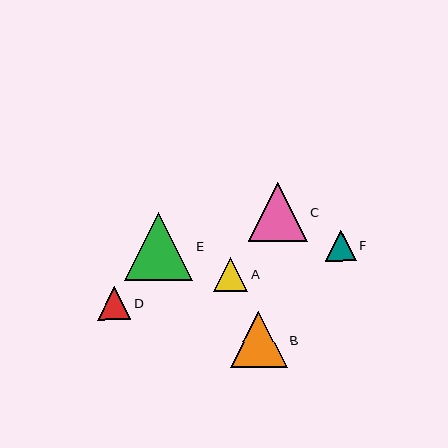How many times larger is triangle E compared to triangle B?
Triangle E is approximately 1.2 times the size of triangle B.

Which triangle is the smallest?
Triangle F is the smallest with a size of approximately 30 pixels.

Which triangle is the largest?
Triangle E is the largest with a size of approximately 68 pixels.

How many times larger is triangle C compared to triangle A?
Triangle C is approximately 1.7 times the size of triangle A.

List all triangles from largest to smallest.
From largest to smallest: E, C, B, A, D, F.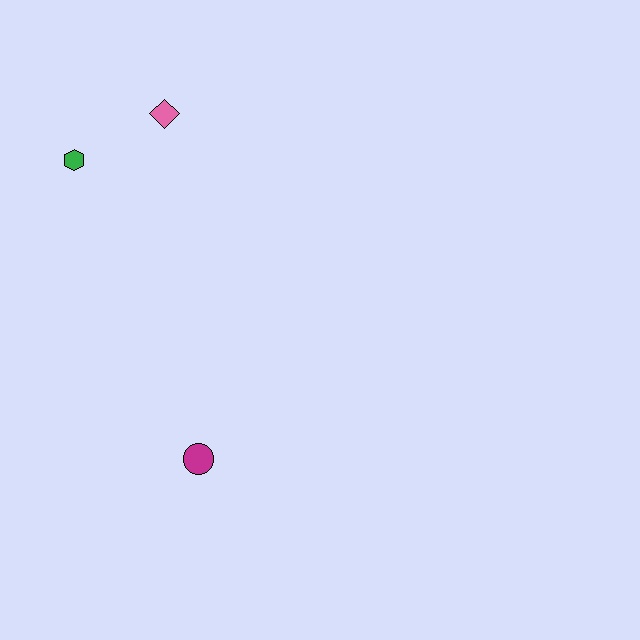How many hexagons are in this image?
There is 1 hexagon.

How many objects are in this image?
There are 3 objects.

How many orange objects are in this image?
There are no orange objects.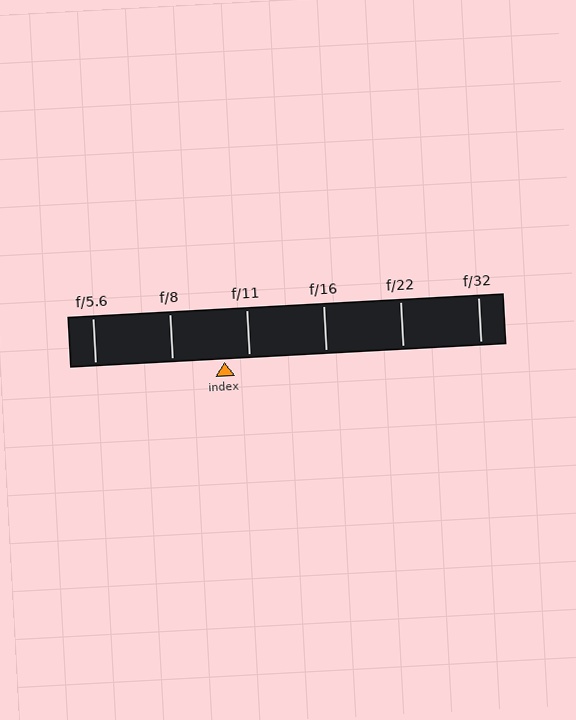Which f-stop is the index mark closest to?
The index mark is closest to f/11.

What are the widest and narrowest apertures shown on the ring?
The widest aperture shown is f/5.6 and the narrowest is f/32.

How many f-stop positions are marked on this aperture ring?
There are 6 f-stop positions marked.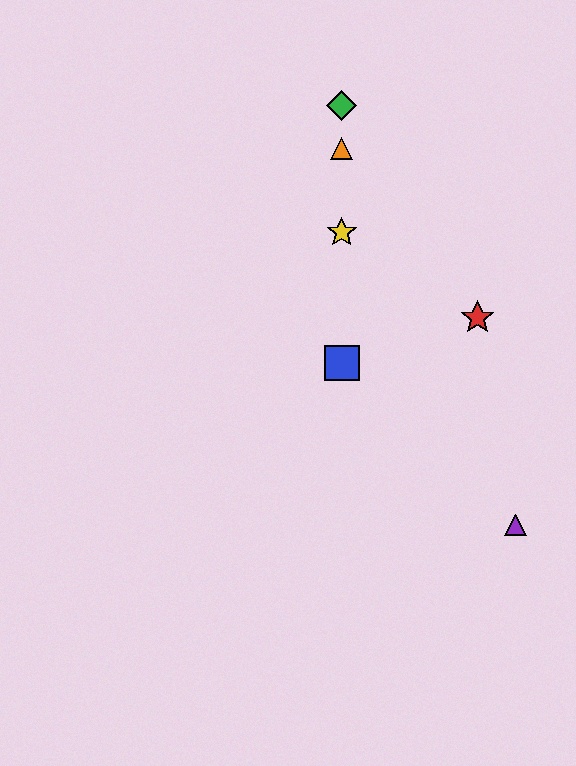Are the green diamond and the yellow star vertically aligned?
Yes, both are at x≈342.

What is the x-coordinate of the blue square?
The blue square is at x≈342.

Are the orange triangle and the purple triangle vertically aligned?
No, the orange triangle is at x≈342 and the purple triangle is at x≈516.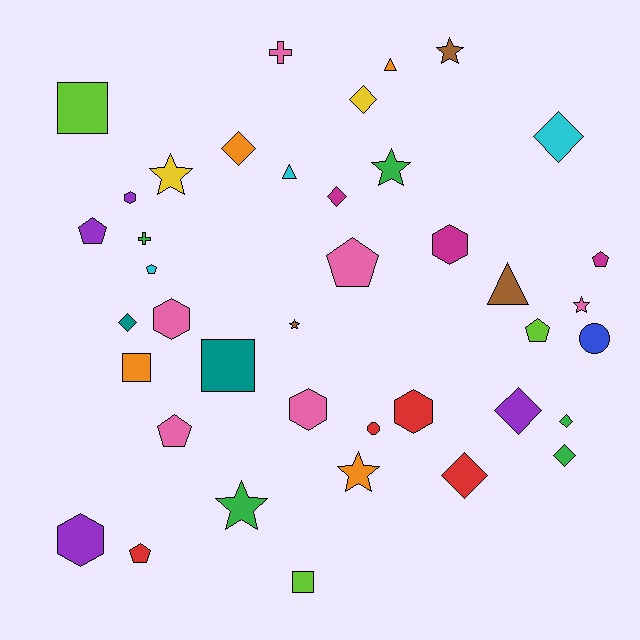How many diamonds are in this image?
There are 9 diamonds.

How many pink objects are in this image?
There are 6 pink objects.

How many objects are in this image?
There are 40 objects.